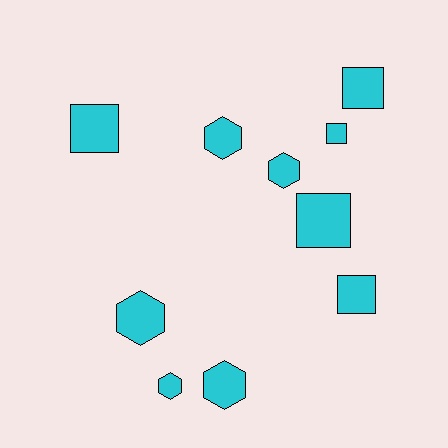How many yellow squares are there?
There are no yellow squares.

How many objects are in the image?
There are 10 objects.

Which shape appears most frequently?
Square, with 5 objects.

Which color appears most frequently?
Cyan, with 10 objects.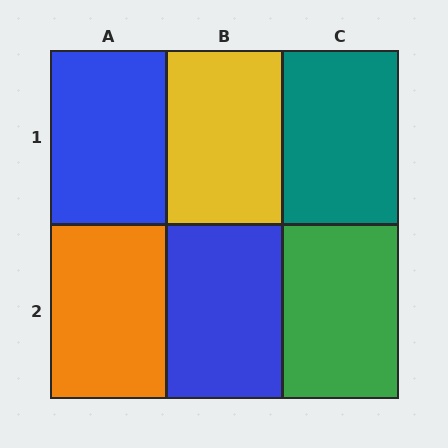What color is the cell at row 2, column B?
Blue.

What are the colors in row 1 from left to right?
Blue, yellow, teal.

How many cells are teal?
1 cell is teal.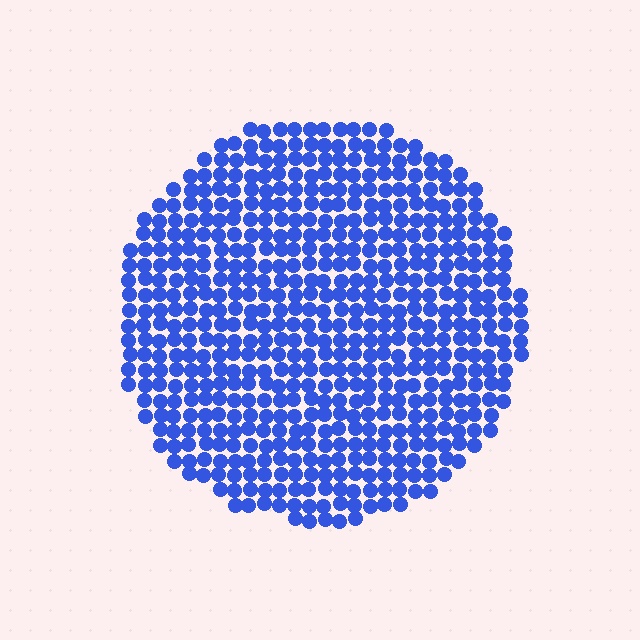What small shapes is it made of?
It is made of small circles.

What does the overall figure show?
The overall figure shows a circle.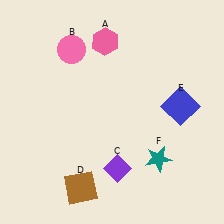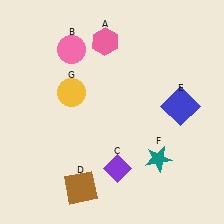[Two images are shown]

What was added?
A yellow circle (G) was added in Image 2.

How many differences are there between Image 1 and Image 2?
There is 1 difference between the two images.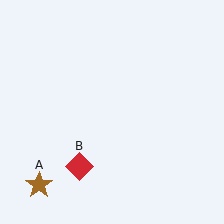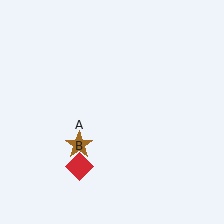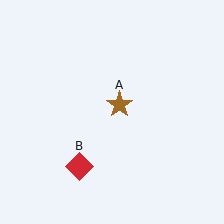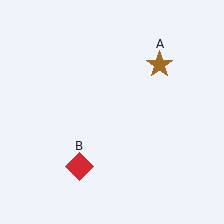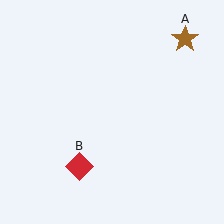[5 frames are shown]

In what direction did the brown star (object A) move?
The brown star (object A) moved up and to the right.